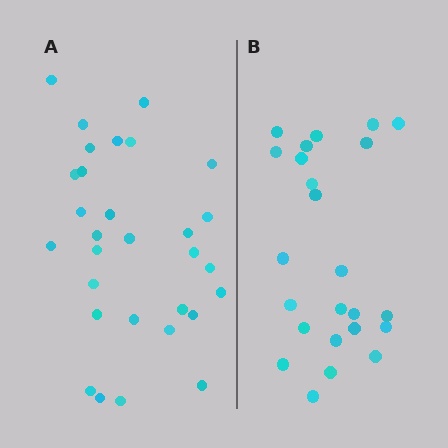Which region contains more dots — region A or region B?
Region A (the left region) has more dots.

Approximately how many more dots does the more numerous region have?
Region A has about 6 more dots than region B.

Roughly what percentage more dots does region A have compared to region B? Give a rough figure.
About 25% more.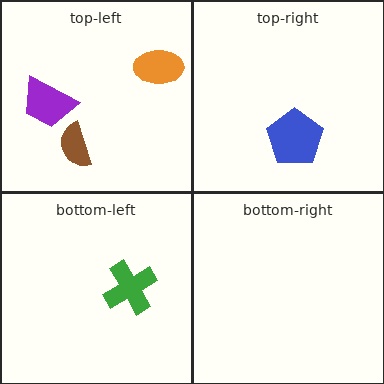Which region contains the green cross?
The bottom-left region.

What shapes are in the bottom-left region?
The green cross.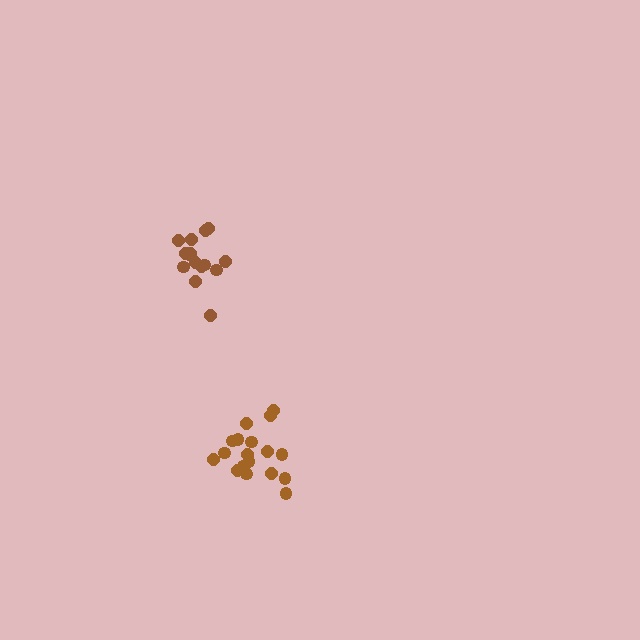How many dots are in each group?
Group 1: 19 dots, Group 2: 15 dots (34 total).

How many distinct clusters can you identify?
There are 2 distinct clusters.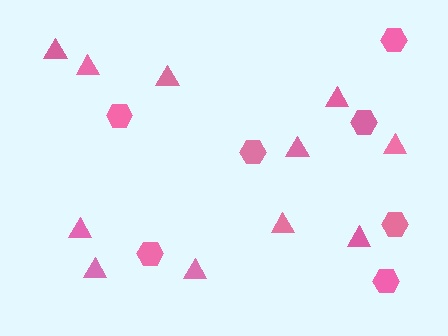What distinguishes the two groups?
There are 2 groups: one group of triangles (11) and one group of hexagons (7).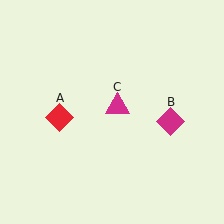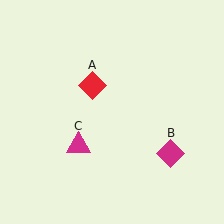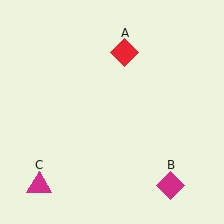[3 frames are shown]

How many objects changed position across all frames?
3 objects changed position: red diamond (object A), magenta diamond (object B), magenta triangle (object C).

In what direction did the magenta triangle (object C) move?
The magenta triangle (object C) moved down and to the left.